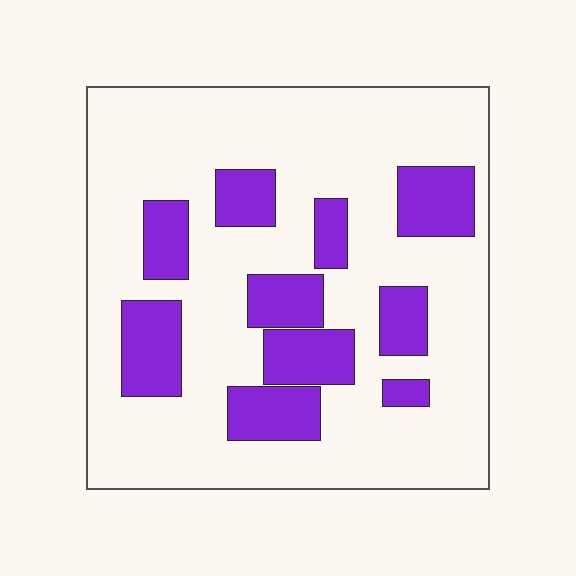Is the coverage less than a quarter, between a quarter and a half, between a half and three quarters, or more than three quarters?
Less than a quarter.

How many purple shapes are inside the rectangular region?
10.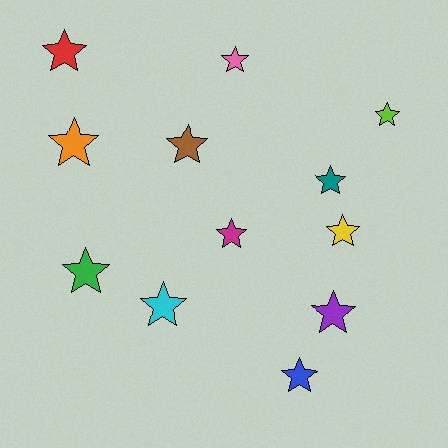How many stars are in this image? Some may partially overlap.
There are 12 stars.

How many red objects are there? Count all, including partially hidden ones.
There is 1 red object.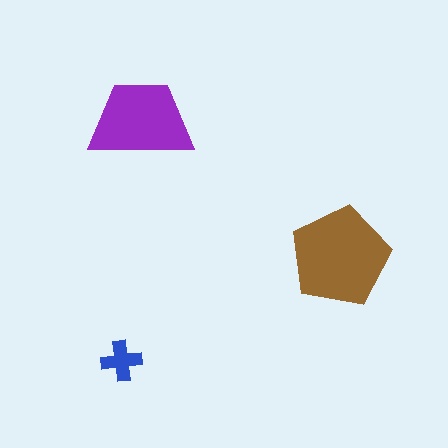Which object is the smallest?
The blue cross.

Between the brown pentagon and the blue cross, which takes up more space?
The brown pentagon.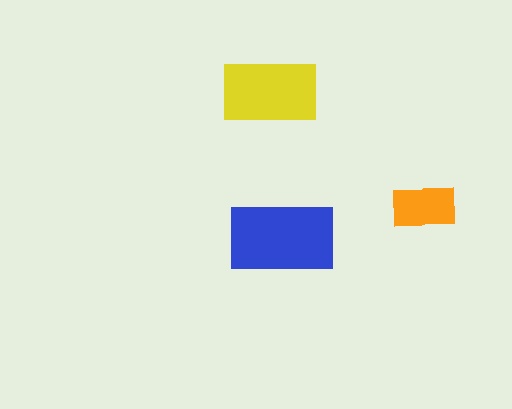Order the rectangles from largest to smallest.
the blue one, the yellow one, the orange one.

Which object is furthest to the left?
The yellow rectangle is leftmost.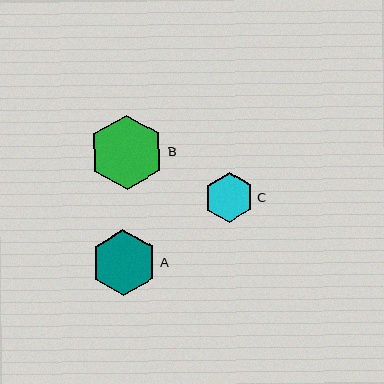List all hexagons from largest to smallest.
From largest to smallest: B, A, C.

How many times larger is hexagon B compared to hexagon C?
Hexagon B is approximately 1.5 times the size of hexagon C.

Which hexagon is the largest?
Hexagon B is the largest with a size of approximately 75 pixels.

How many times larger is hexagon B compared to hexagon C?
Hexagon B is approximately 1.5 times the size of hexagon C.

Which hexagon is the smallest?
Hexagon C is the smallest with a size of approximately 50 pixels.